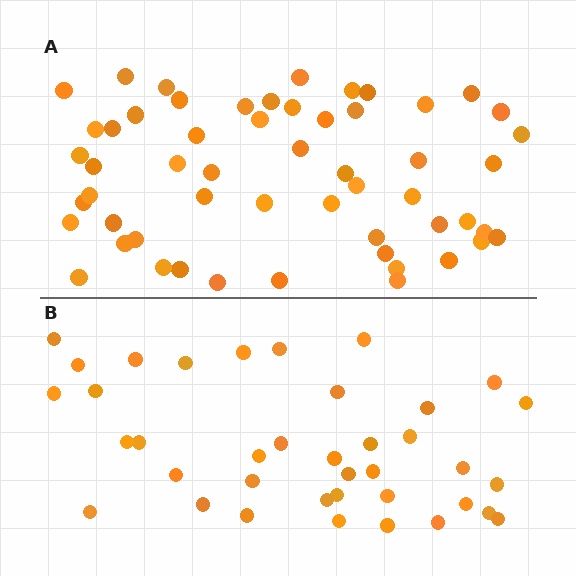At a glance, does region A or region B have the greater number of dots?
Region A (the top region) has more dots.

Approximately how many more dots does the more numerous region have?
Region A has approximately 15 more dots than region B.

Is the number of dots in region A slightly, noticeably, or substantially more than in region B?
Region A has noticeably more, but not dramatically so. The ratio is roughly 1.4 to 1.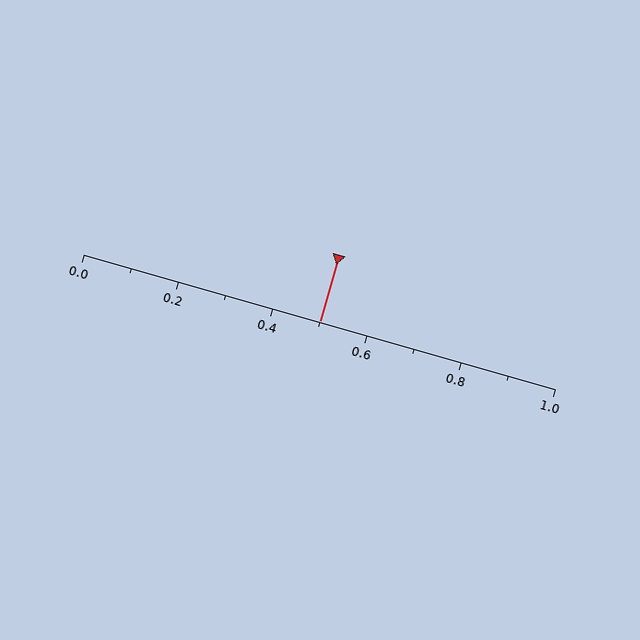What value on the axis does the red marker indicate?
The marker indicates approximately 0.5.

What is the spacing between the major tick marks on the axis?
The major ticks are spaced 0.2 apart.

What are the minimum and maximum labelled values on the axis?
The axis runs from 0.0 to 1.0.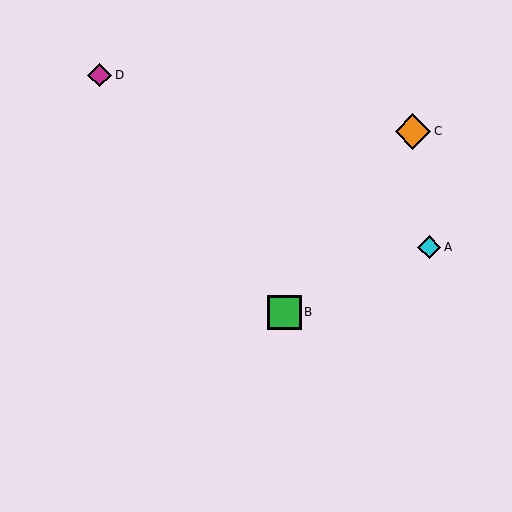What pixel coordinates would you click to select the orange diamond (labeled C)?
Click at (413, 131) to select the orange diamond C.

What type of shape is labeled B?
Shape B is a green square.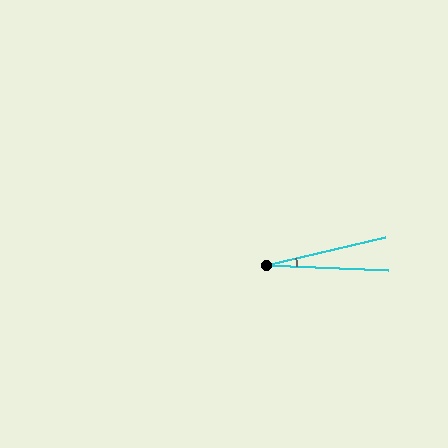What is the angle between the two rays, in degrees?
Approximately 16 degrees.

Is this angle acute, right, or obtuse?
It is acute.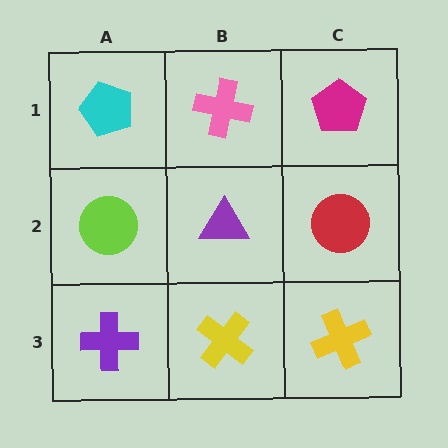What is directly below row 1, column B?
A purple triangle.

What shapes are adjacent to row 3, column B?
A purple triangle (row 2, column B), a purple cross (row 3, column A), a yellow cross (row 3, column C).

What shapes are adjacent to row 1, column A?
A lime circle (row 2, column A), a pink cross (row 1, column B).